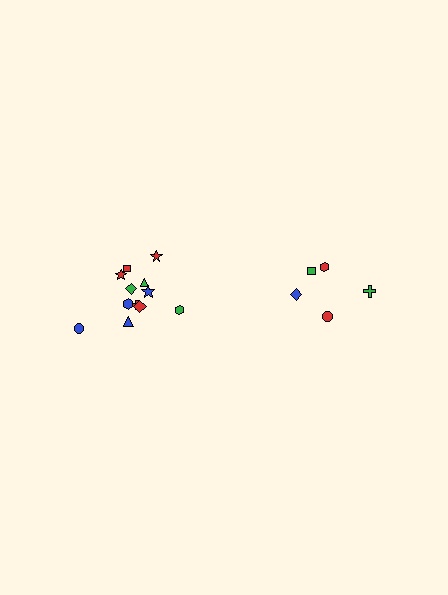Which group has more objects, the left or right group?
The left group.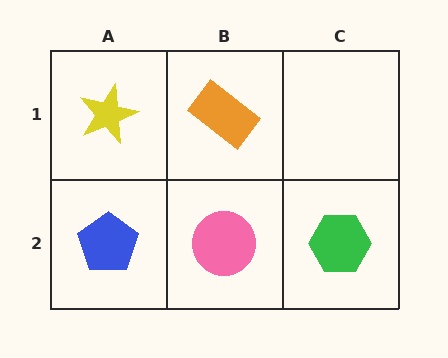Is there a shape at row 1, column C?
No, that cell is empty.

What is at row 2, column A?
A blue pentagon.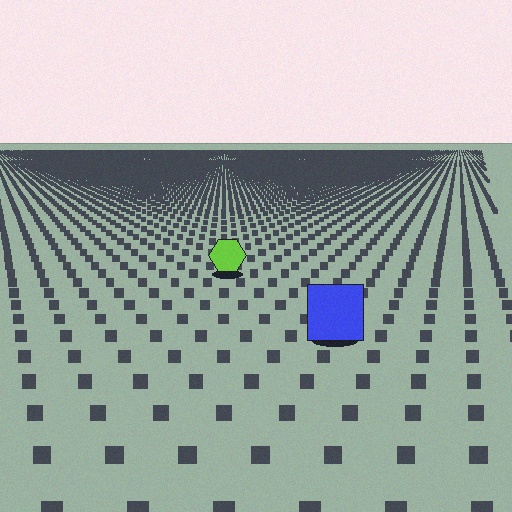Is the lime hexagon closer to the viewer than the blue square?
No. The blue square is closer — you can tell from the texture gradient: the ground texture is coarser near it.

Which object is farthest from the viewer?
The lime hexagon is farthest from the viewer. It appears smaller and the ground texture around it is denser.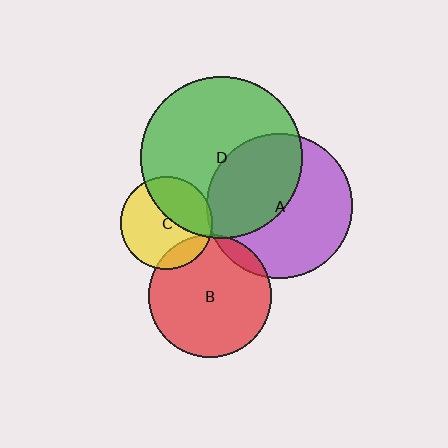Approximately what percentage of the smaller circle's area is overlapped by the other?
Approximately 15%.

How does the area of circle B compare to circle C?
Approximately 1.8 times.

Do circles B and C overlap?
Yes.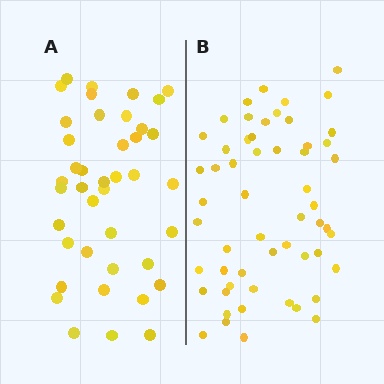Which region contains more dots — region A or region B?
Region B (the right region) has more dots.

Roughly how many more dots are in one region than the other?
Region B has approximately 15 more dots than region A.